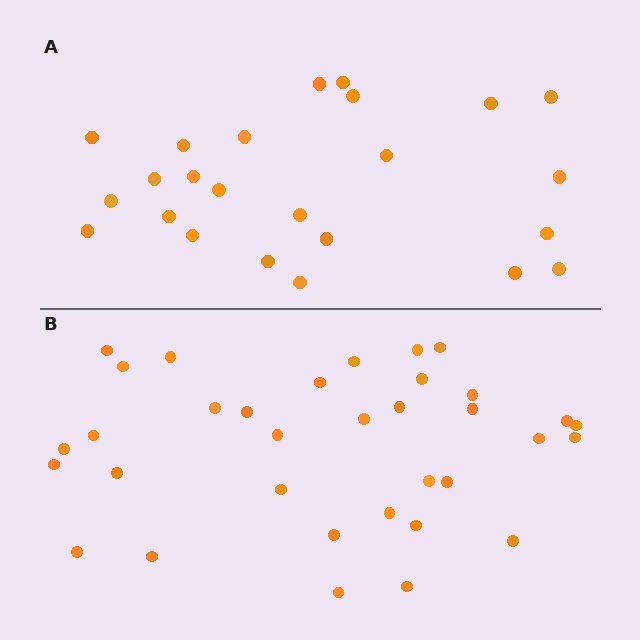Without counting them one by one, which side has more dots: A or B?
Region B (the bottom region) has more dots.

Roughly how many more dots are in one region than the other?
Region B has roughly 10 or so more dots than region A.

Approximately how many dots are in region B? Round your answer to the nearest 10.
About 30 dots. (The exact count is 34, which rounds to 30.)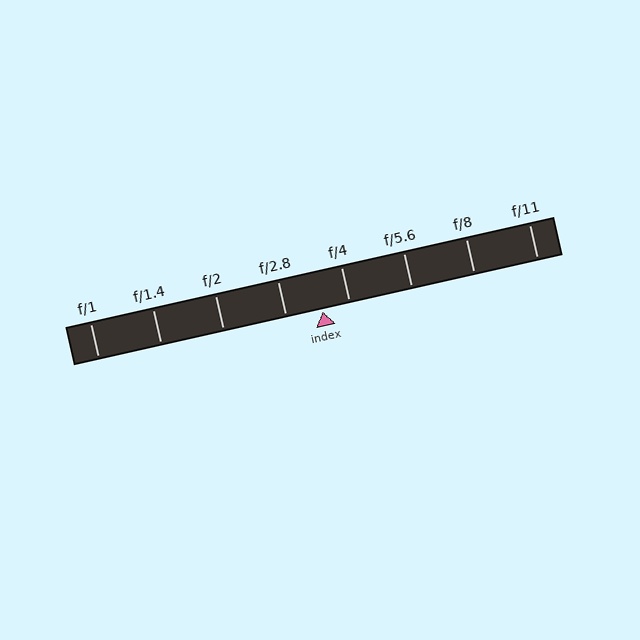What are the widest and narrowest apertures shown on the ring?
The widest aperture shown is f/1 and the narrowest is f/11.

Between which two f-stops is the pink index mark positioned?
The index mark is between f/2.8 and f/4.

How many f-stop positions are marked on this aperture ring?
There are 8 f-stop positions marked.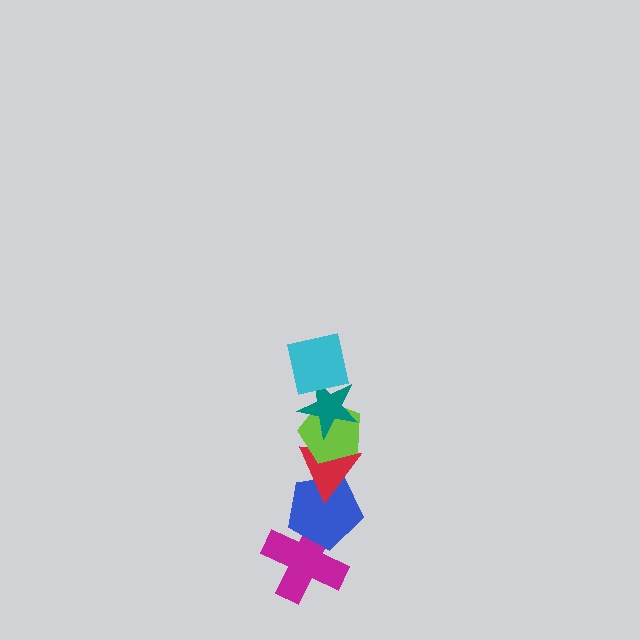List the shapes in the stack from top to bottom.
From top to bottom: the cyan square, the teal star, the lime pentagon, the red triangle, the blue pentagon, the magenta cross.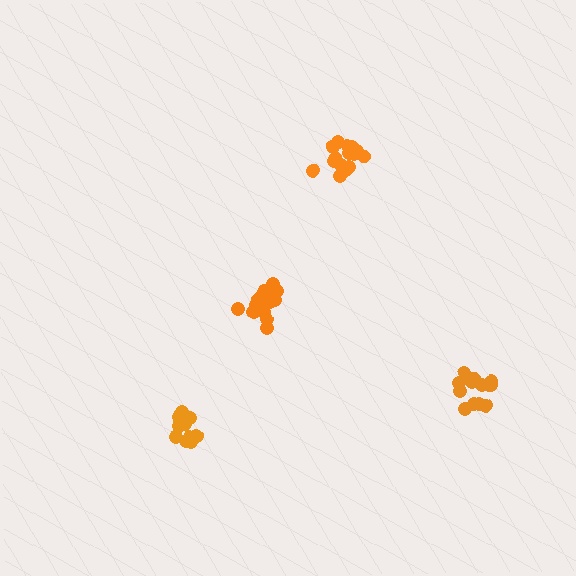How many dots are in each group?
Group 1: 16 dots, Group 2: 16 dots, Group 3: 12 dots, Group 4: 12 dots (56 total).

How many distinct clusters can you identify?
There are 4 distinct clusters.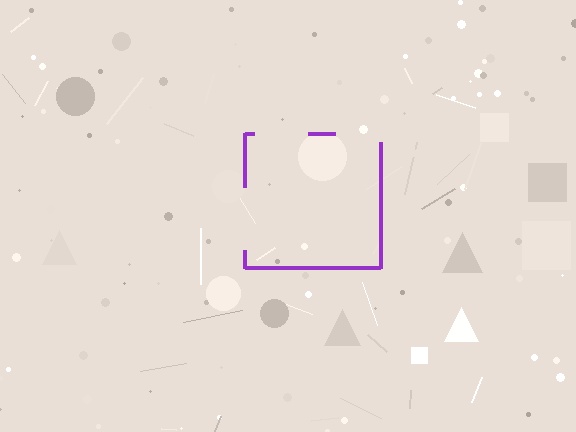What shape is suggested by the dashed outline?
The dashed outline suggests a square.